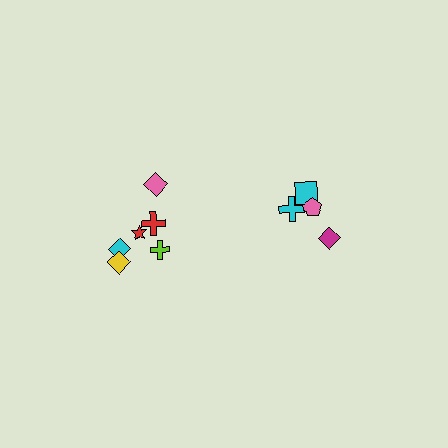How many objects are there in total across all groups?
There are 10 objects.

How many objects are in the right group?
There are 4 objects.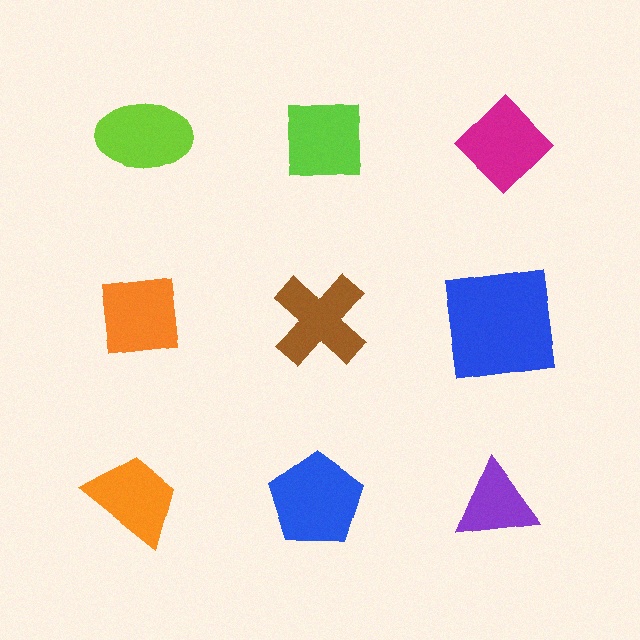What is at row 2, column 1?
An orange square.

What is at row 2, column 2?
A brown cross.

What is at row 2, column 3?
A blue square.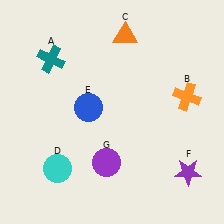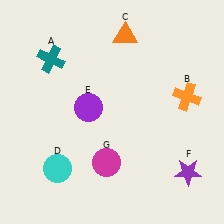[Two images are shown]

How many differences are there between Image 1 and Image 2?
There are 2 differences between the two images.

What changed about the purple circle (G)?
In Image 1, G is purple. In Image 2, it changed to magenta.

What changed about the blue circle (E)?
In Image 1, E is blue. In Image 2, it changed to purple.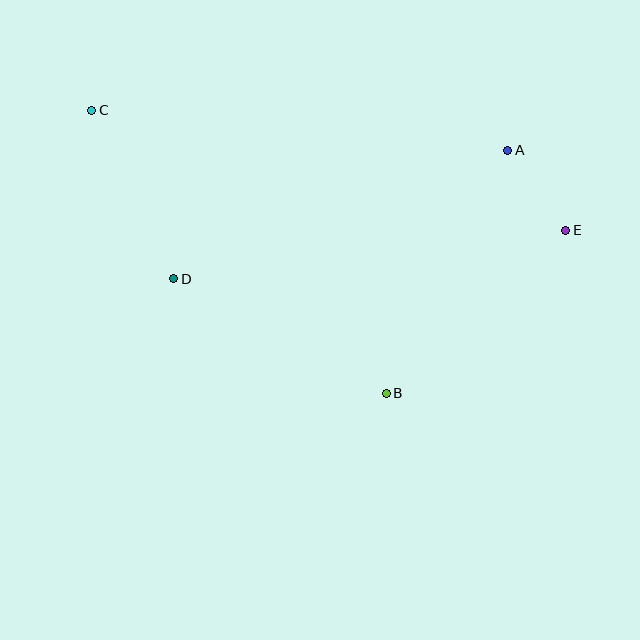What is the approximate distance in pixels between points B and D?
The distance between B and D is approximately 241 pixels.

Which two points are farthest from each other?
Points C and E are farthest from each other.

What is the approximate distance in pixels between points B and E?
The distance between B and E is approximately 243 pixels.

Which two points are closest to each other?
Points A and E are closest to each other.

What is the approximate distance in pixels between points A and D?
The distance between A and D is approximately 358 pixels.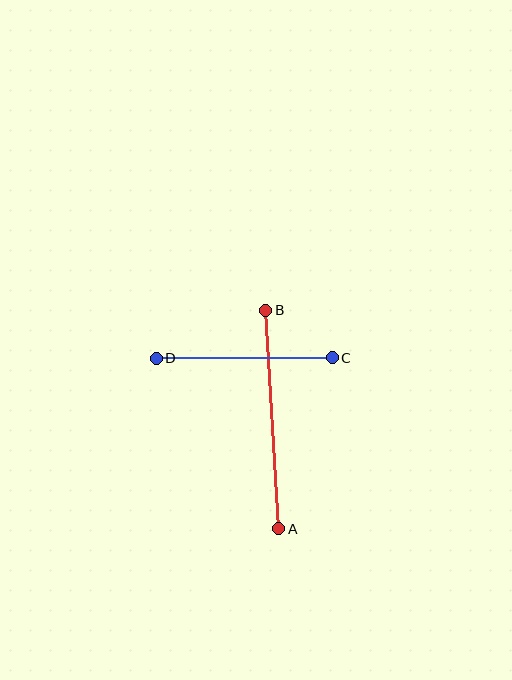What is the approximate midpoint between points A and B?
The midpoint is at approximately (272, 419) pixels.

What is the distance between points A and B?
The distance is approximately 219 pixels.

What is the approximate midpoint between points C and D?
The midpoint is at approximately (244, 358) pixels.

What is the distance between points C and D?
The distance is approximately 176 pixels.